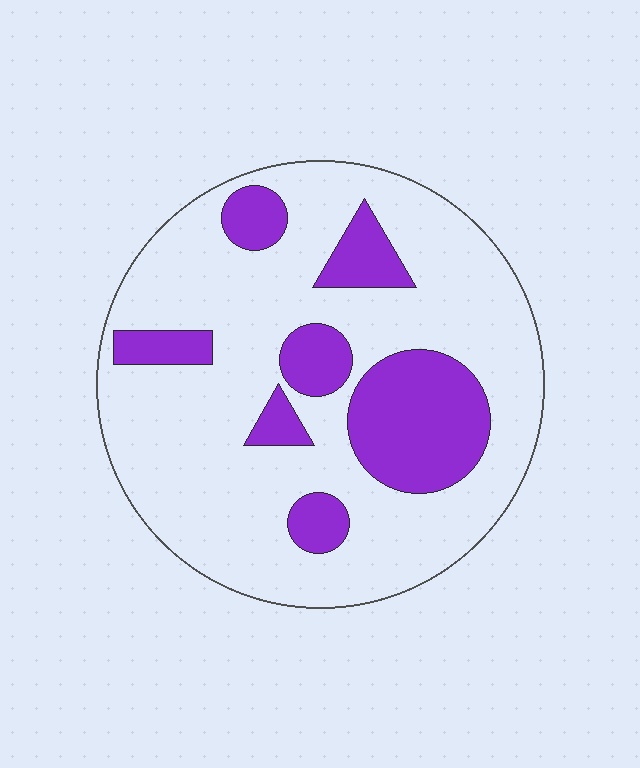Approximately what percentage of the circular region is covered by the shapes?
Approximately 25%.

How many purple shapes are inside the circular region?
7.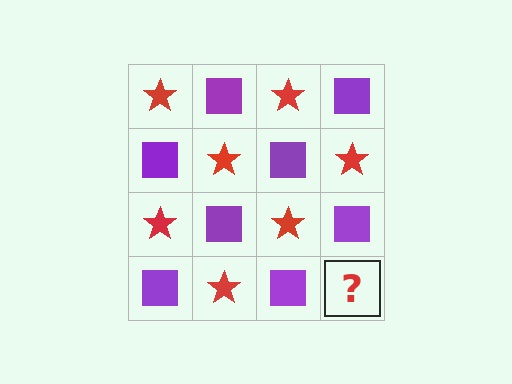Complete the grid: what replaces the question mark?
The question mark should be replaced with a red star.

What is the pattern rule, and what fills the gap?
The rule is that it alternates red star and purple square in a checkerboard pattern. The gap should be filled with a red star.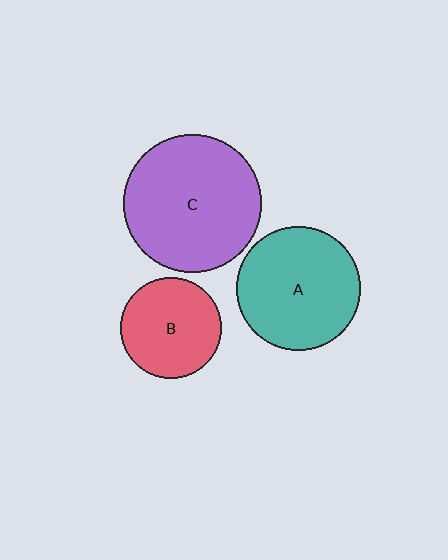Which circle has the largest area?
Circle C (purple).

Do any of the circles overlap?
No, none of the circles overlap.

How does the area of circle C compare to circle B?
Approximately 1.9 times.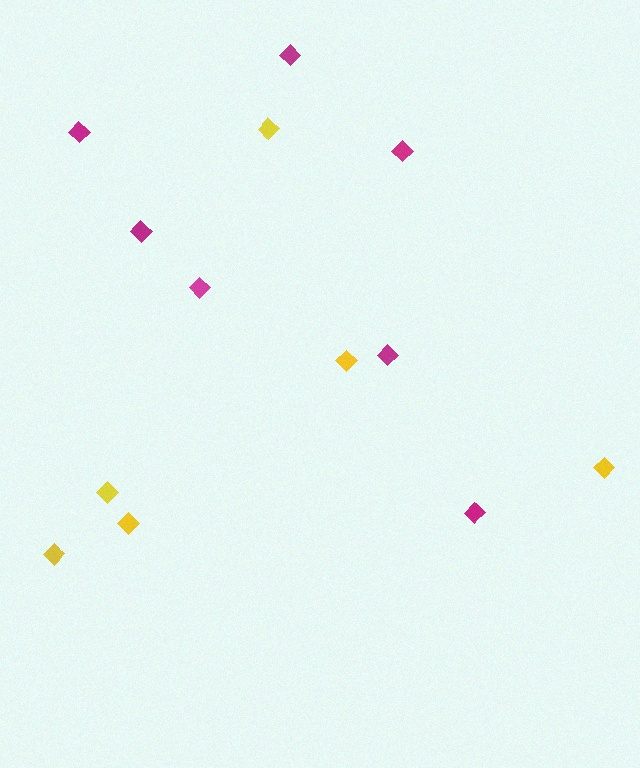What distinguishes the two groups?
There are 2 groups: one group of magenta diamonds (7) and one group of yellow diamonds (6).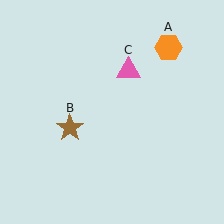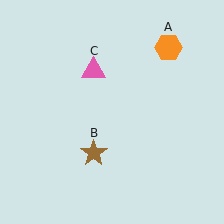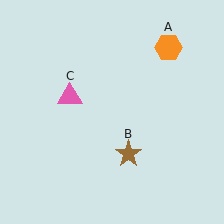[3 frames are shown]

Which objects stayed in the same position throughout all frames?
Orange hexagon (object A) remained stationary.